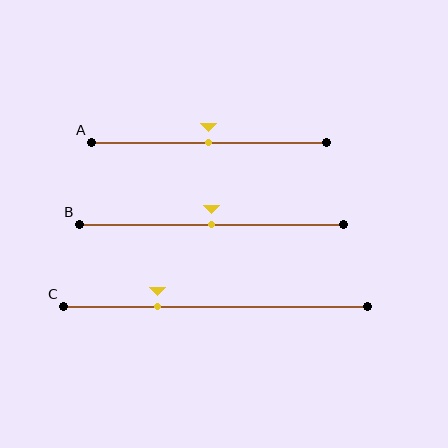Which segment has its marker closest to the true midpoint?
Segment A has its marker closest to the true midpoint.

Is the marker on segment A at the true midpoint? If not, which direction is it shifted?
Yes, the marker on segment A is at the true midpoint.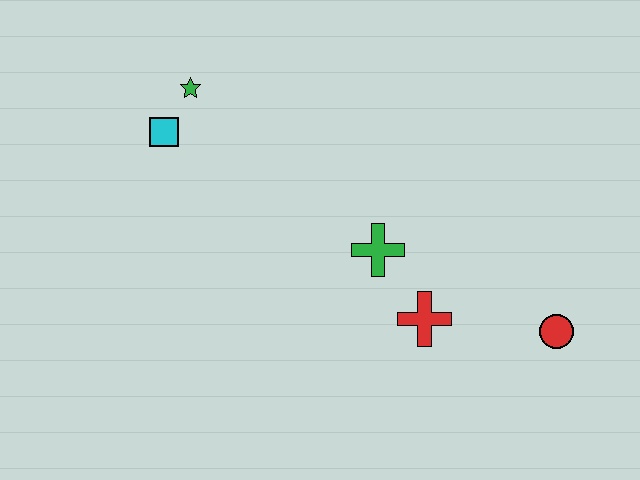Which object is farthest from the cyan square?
The red circle is farthest from the cyan square.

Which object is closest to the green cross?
The red cross is closest to the green cross.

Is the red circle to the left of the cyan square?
No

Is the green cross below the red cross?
No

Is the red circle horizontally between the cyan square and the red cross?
No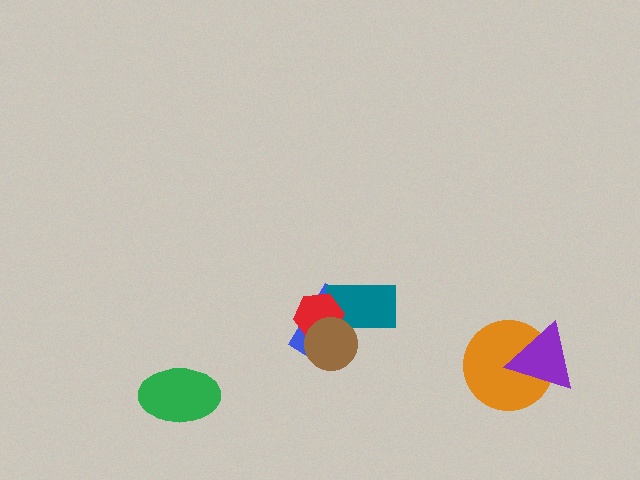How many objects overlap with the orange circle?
1 object overlaps with the orange circle.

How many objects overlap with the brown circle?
3 objects overlap with the brown circle.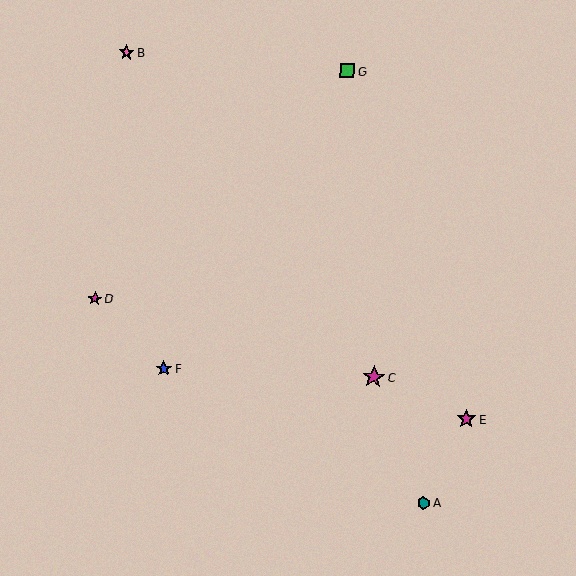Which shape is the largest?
The magenta star (labeled C) is the largest.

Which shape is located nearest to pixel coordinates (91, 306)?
The magenta star (labeled D) at (95, 299) is nearest to that location.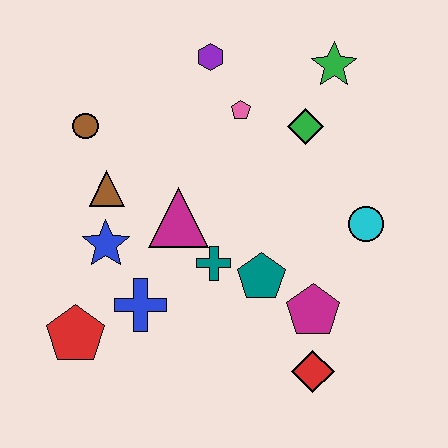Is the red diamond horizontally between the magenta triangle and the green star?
Yes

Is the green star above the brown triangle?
Yes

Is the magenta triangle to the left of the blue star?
No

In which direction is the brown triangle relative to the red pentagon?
The brown triangle is above the red pentagon.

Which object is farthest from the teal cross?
The green star is farthest from the teal cross.